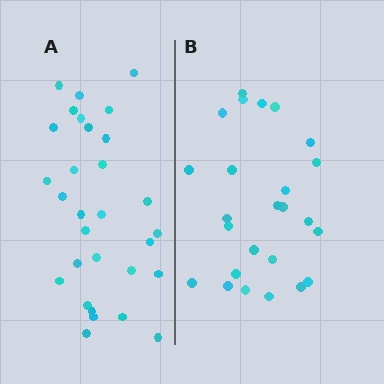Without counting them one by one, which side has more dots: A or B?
Region A (the left region) has more dots.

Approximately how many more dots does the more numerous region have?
Region A has about 5 more dots than region B.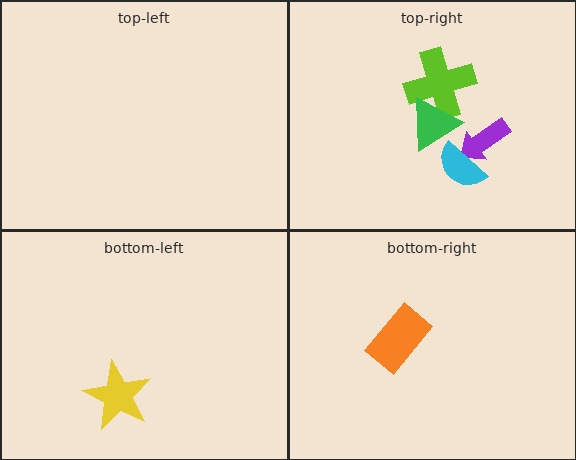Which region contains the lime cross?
The top-right region.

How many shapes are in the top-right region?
4.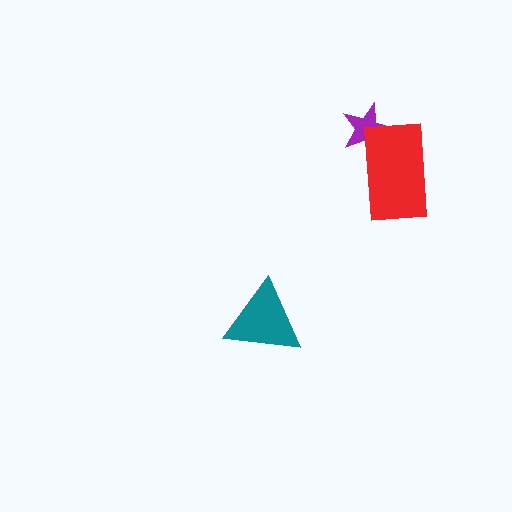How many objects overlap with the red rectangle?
1 object overlaps with the red rectangle.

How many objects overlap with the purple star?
1 object overlaps with the purple star.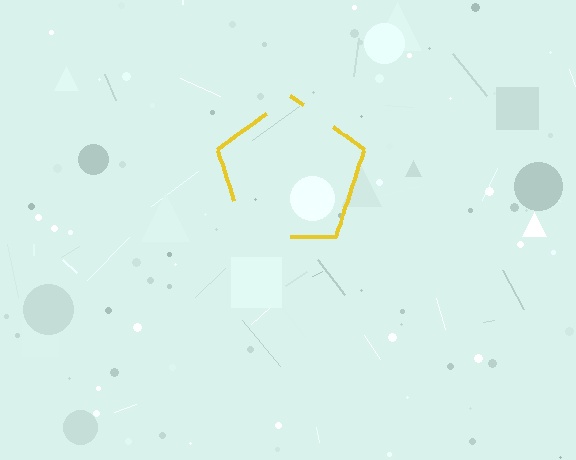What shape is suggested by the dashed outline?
The dashed outline suggests a pentagon.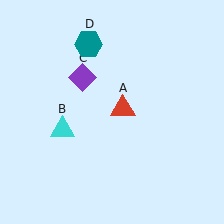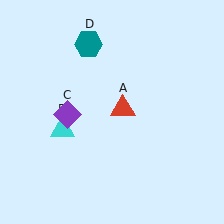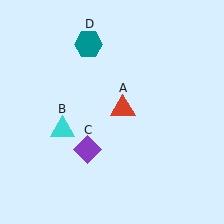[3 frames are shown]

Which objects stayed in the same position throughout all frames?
Red triangle (object A) and cyan triangle (object B) and teal hexagon (object D) remained stationary.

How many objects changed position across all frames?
1 object changed position: purple diamond (object C).